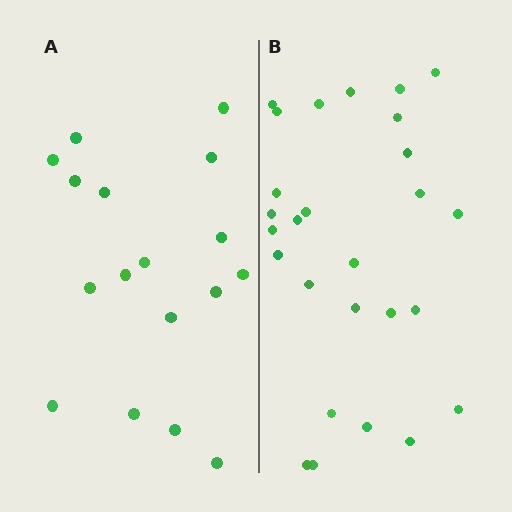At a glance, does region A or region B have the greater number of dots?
Region B (the right region) has more dots.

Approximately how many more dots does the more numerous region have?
Region B has roughly 10 or so more dots than region A.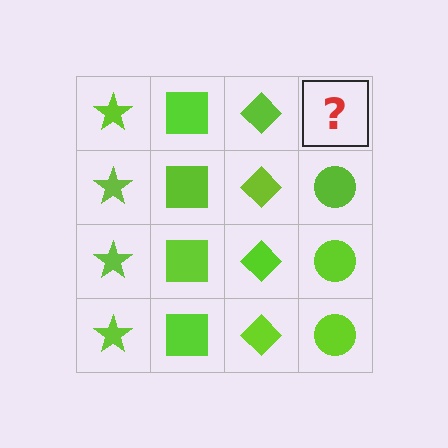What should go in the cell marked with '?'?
The missing cell should contain a lime circle.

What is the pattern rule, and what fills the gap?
The rule is that each column has a consistent shape. The gap should be filled with a lime circle.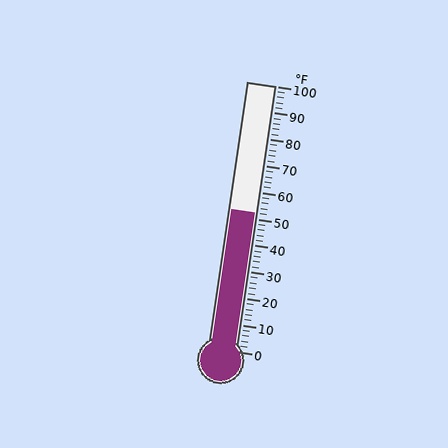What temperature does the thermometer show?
The thermometer shows approximately 52°F.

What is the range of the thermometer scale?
The thermometer scale ranges from 0°F to 100°F.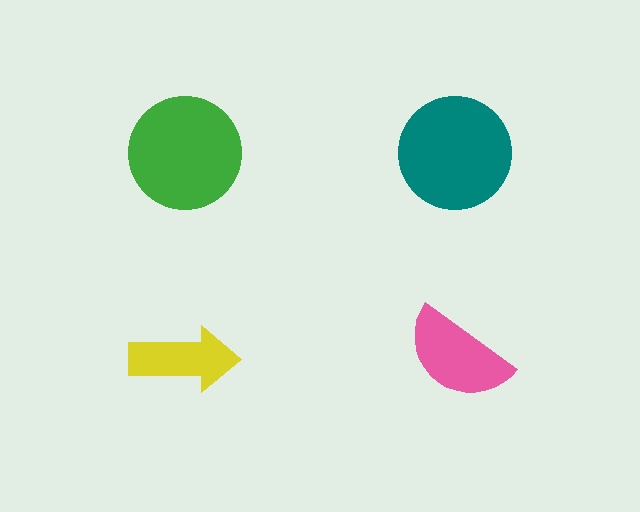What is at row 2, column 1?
A yellow arrow.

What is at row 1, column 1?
A green circle.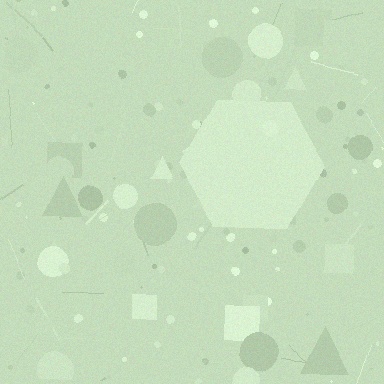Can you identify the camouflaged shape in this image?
The camouflaged shape is a hexagon.